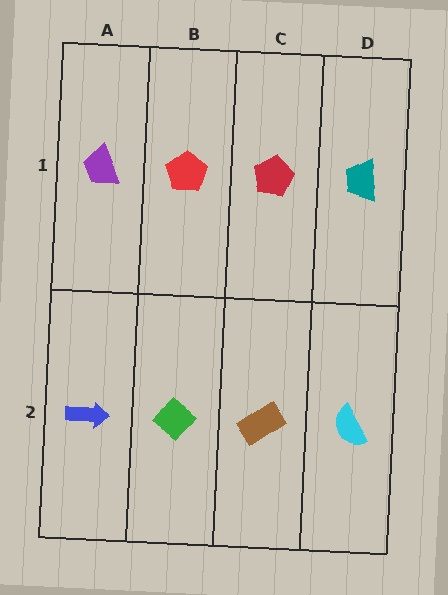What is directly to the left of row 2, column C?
A green diamond.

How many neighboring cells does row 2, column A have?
2.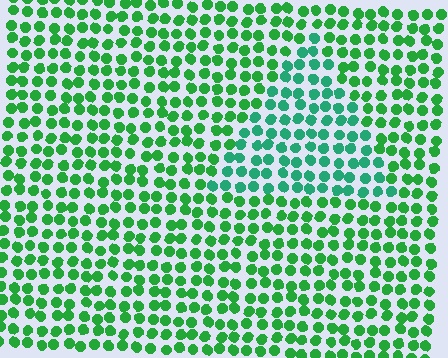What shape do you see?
I see a triangle.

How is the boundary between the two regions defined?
The boundary is defined purely by a slight shift in hue (about 28 degrees). Spacing, size, and orientation are identical on both sides.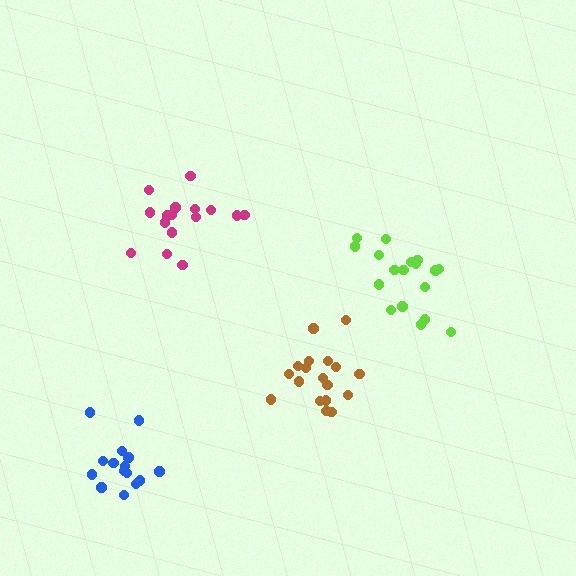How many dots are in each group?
Group 1: 18 dots, Group 2: 16 dots, Group 3: 15 dots, Group 4: 18 dots (67 total).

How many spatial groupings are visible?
There are 4 spatial groupings.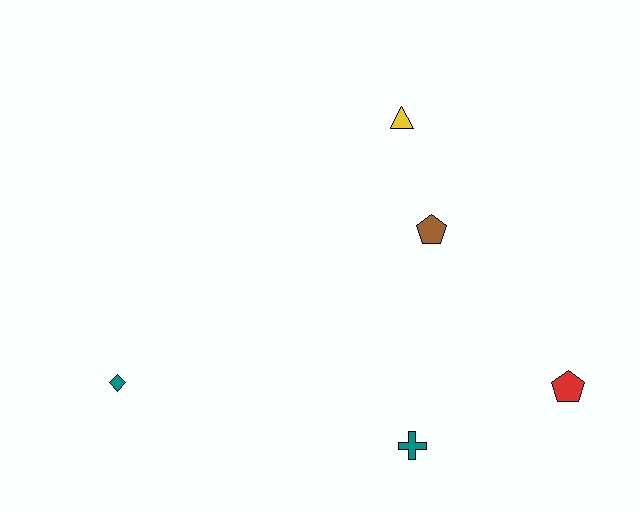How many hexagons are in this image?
There are no hexagons.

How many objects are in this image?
There are 5 objects.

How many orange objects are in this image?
There are no orange objects.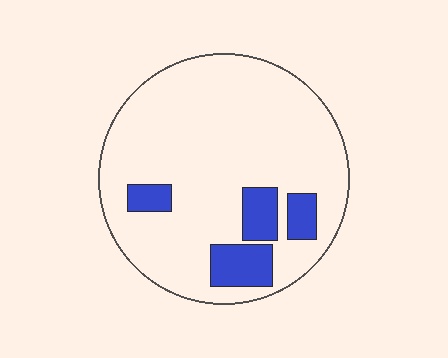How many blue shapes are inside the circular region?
4.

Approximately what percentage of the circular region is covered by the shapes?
Approximately 15%.